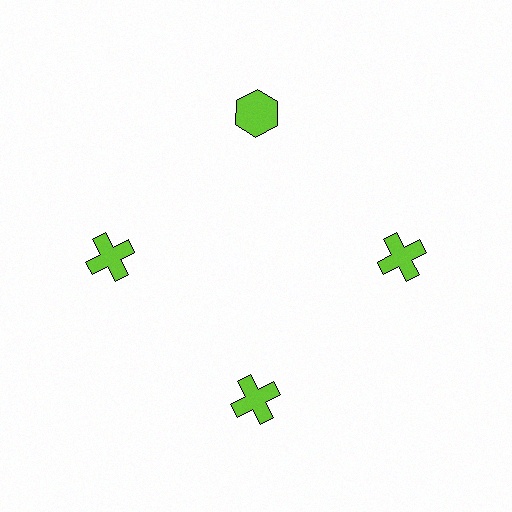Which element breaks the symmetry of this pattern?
The lime hexagon at roughly the 12 o'clock position breaks the symmetry. All other shapes are lime crosses.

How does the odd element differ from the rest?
It has a different shape: hexagon instead of cross.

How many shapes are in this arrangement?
There are 4 shapes arranged in a ring pattern.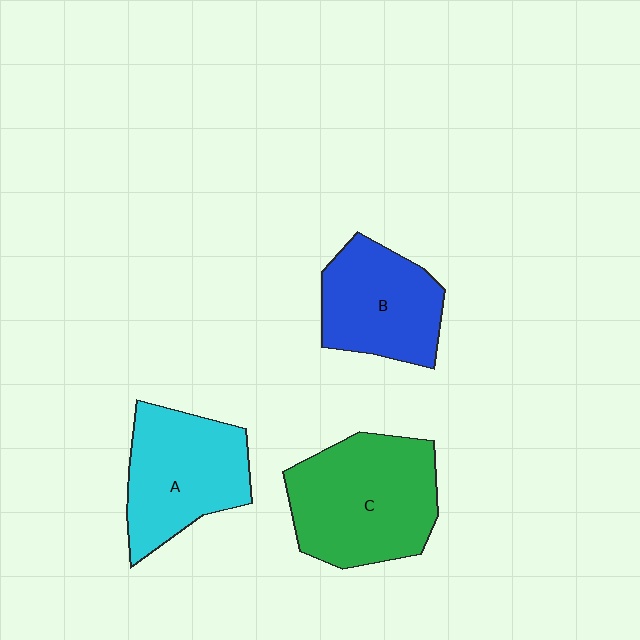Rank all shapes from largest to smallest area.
From largest to smallest: C (green), A (cyan), B (blue).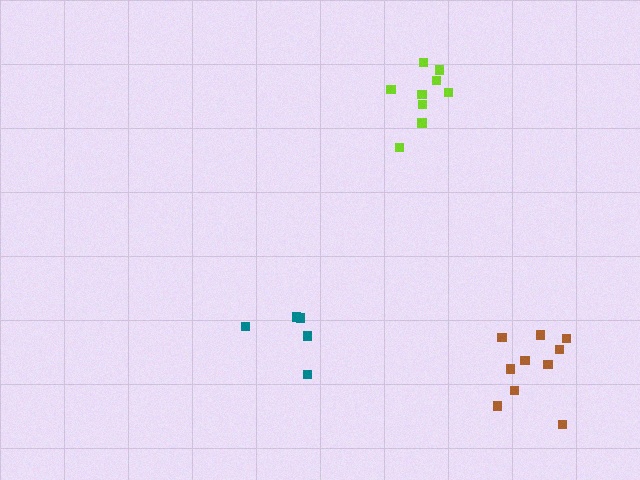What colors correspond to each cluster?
The clusters are colored: brown, lime, teal.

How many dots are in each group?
Group 1: 10 dots, Group 2: 9 dots, Group 3: 6 dots (25 total).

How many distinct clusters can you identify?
There are 3 distinct clusters.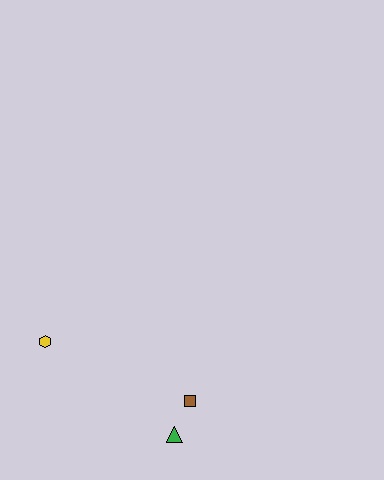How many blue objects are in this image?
There are no blue objects.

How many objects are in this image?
There are 3 objects.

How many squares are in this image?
There is 1 square.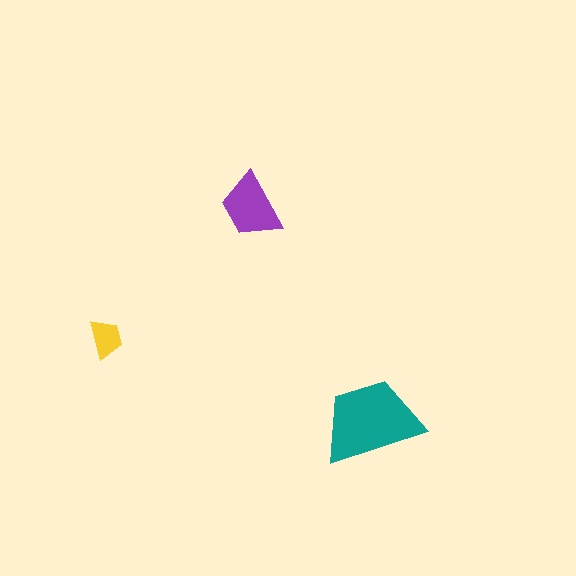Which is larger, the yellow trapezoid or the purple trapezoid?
The purple one.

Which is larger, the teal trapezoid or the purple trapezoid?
The teal one.